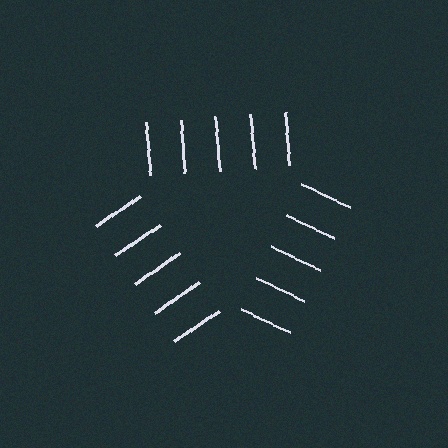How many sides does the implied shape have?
3 sides — the line-ends trace a triangle.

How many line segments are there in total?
15 — 5 along each of the 3 edges.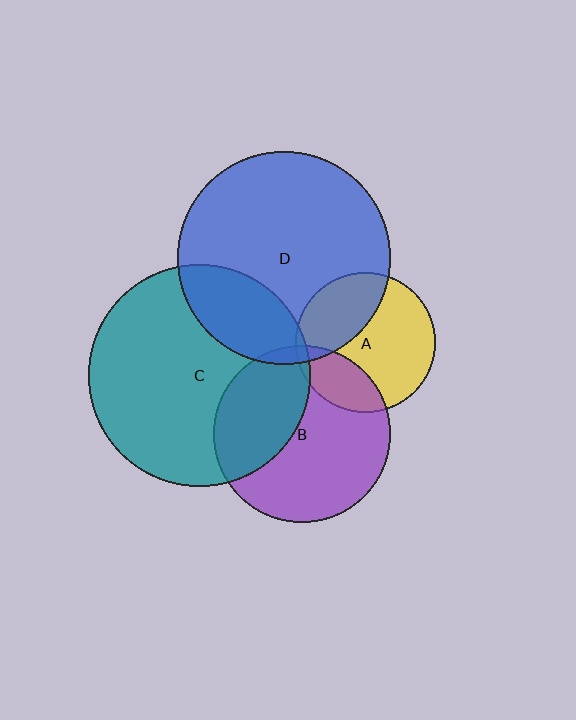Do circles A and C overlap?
Yes.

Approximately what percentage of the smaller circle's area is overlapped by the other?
Approximately 5%.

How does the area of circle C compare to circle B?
Approximately 1.6 times.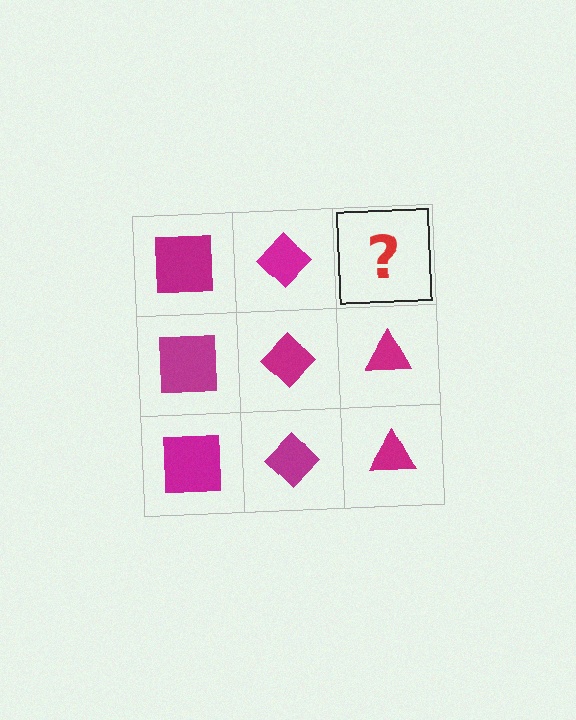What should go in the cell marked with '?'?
The missing cell should contain a magenta triangle.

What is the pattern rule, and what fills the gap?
The rule is that each column has a consistent shape. The gap should be filled with a magenta triangle.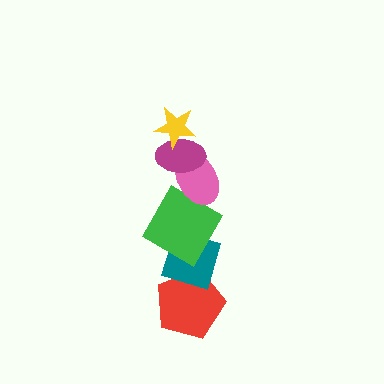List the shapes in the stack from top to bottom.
From top to bottom: the yellow star, the magenta ellipse, the pink ellipse, the green diamond, the teal diamond, the red pentagon.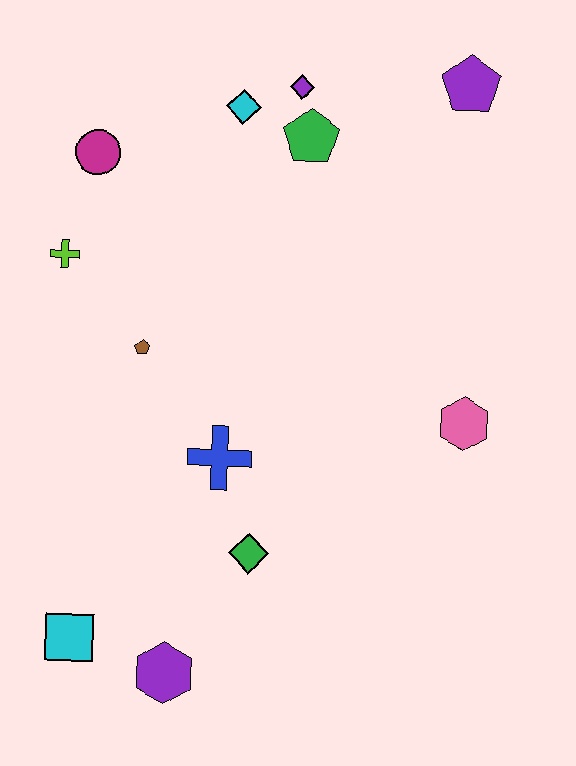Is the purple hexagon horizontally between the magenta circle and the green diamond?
Yes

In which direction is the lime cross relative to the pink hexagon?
The lime cross is to the left of the pink hexagon.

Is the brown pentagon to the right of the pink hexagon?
No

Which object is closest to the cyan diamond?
The purple diamond is closest to the cyan diamond.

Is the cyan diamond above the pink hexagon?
Yes